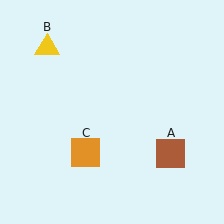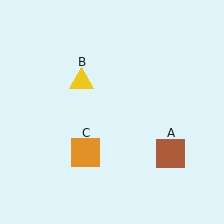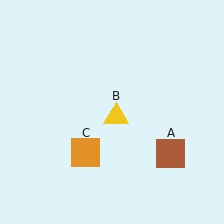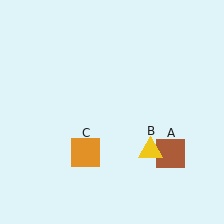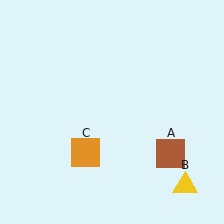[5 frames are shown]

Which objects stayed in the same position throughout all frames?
Brown square (object A) and orange square (object C) remained stationary.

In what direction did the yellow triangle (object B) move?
The yellow triangle (object B) moved down and to the right.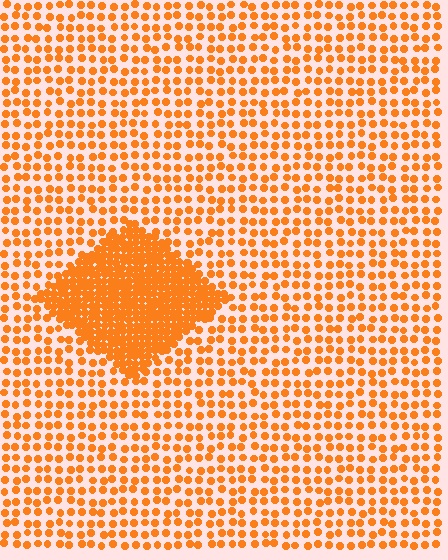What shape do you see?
I see a diamond.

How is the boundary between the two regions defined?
The boundary is defined by a change in element density (approximately 2.9x ratio). All elements are the same color, size, and shape.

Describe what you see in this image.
The image contains small orange elements arranged at two different densities. A diamond-shaped region is visible where the elements are more densely packed than the surrounding area.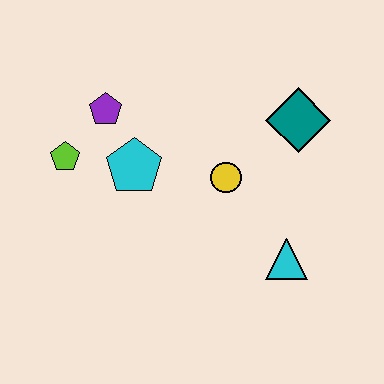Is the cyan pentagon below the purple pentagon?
Yes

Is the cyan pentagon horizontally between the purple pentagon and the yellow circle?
Yes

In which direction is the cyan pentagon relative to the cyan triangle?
The cyan pentagon is to the left of the cyan triangle.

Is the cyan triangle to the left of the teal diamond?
Yes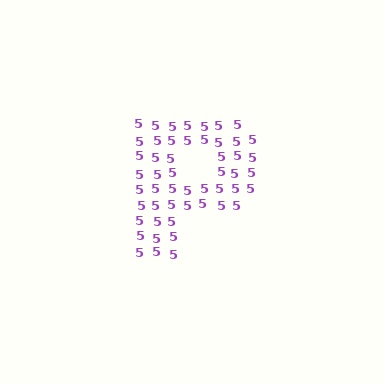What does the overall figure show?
The overall figure shows the letter P.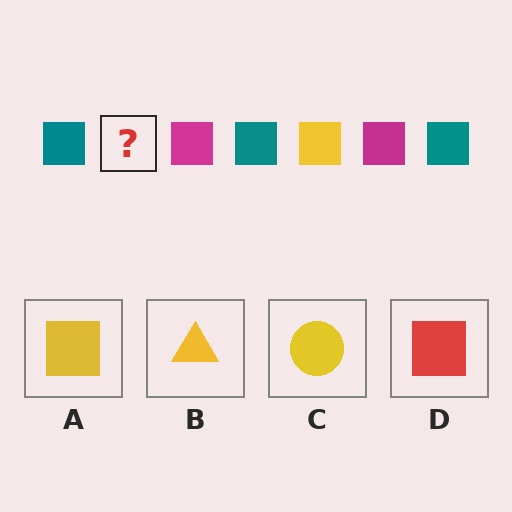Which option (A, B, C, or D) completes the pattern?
A.